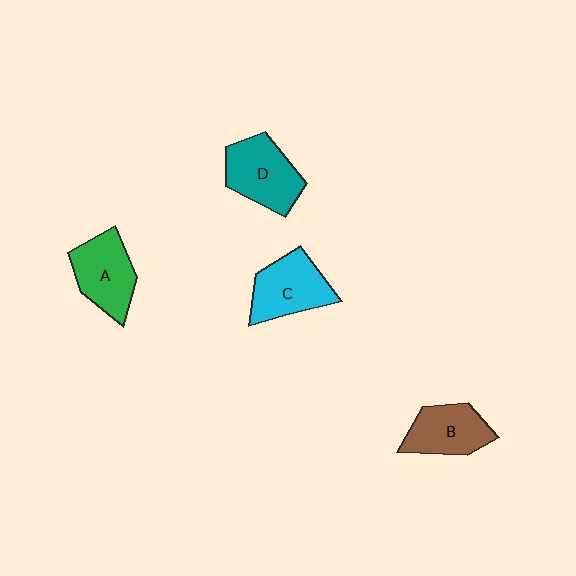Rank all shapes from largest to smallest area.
From largest to smallest: D (teal), C (cyan), A (green), B (brown).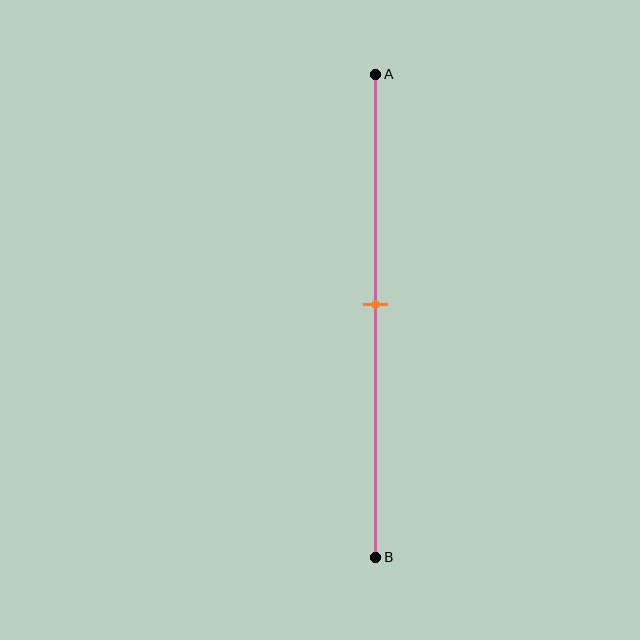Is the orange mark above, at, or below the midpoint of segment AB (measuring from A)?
The orange mark is approximately at the midpoint of segment AB.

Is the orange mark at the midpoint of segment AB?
Yes, the mark is approximately at the midpoint.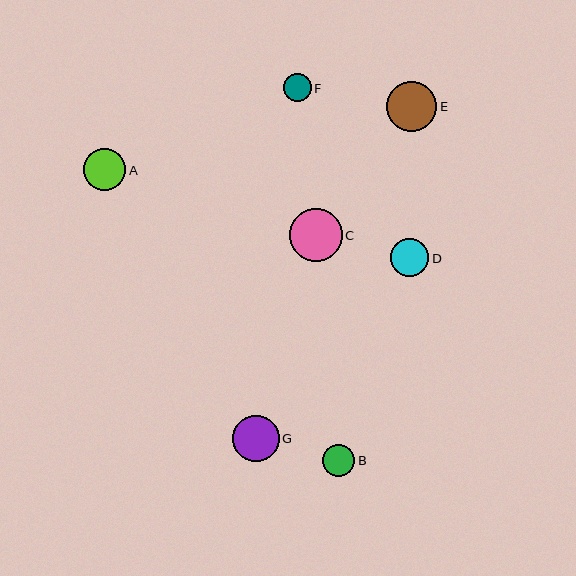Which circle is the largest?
Circle C is the largest with a size of approximately 53 pixels.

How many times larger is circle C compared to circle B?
Circle C is approximately 1.6 times the size of circle B.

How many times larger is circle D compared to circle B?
Circle D is approximately 1.2 times the size of circle B.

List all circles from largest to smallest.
From largest to smallest: C, E, G, A, D, B, F.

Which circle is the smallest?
Circle F is the smallest with a size of approximately 28 pixels.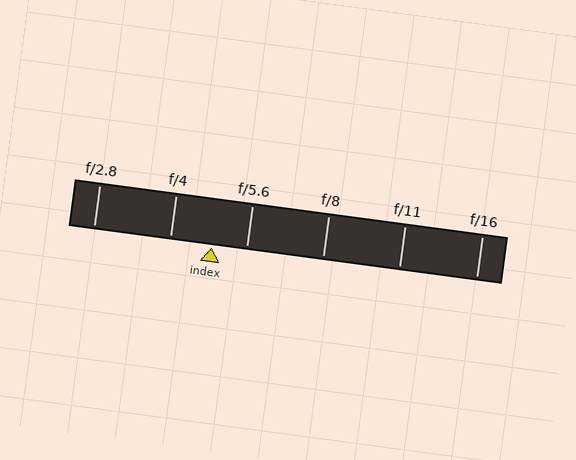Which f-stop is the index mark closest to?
The index mark is closest to f/5.6.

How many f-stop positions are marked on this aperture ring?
There are 6 f-stop positions marked.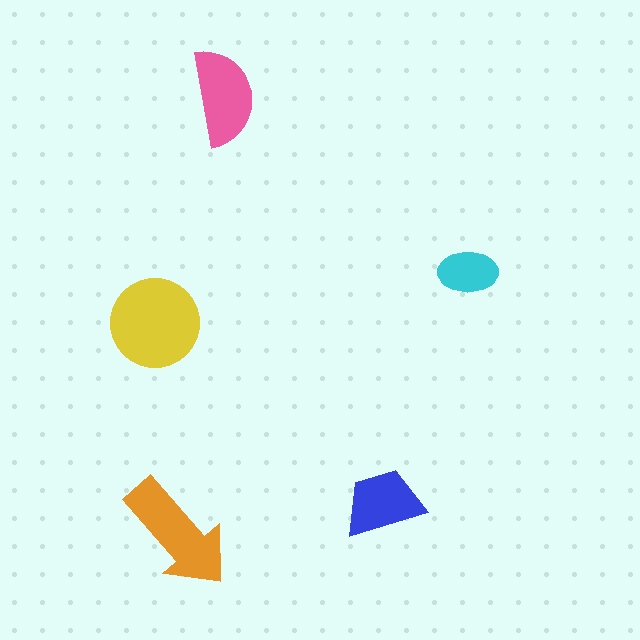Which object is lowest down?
The orange arrow is bottommost.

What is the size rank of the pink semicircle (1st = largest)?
3rd.